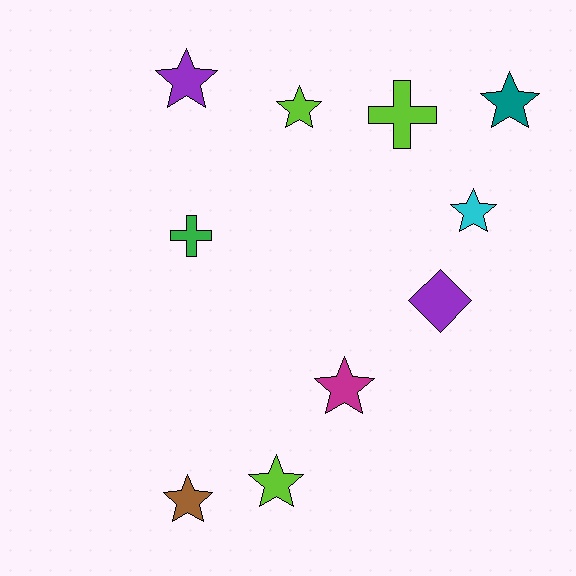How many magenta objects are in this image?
There is 1 magenta object.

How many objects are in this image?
There are 10 objects.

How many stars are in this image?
There are 7 stars.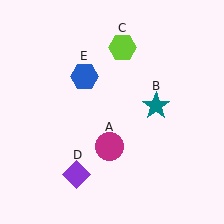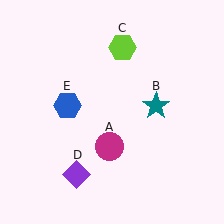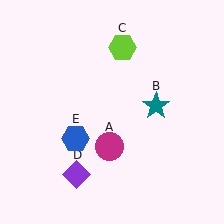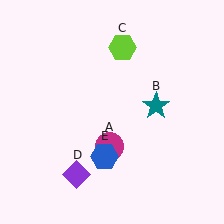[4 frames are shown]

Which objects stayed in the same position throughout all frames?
Magenta circle (object A) and teal star (object B) and lime hexagon (object C) and purple diamond (object D) remained stationary.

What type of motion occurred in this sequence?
The blue hexagon (object E) rotated counterclockwise around the center of the scene.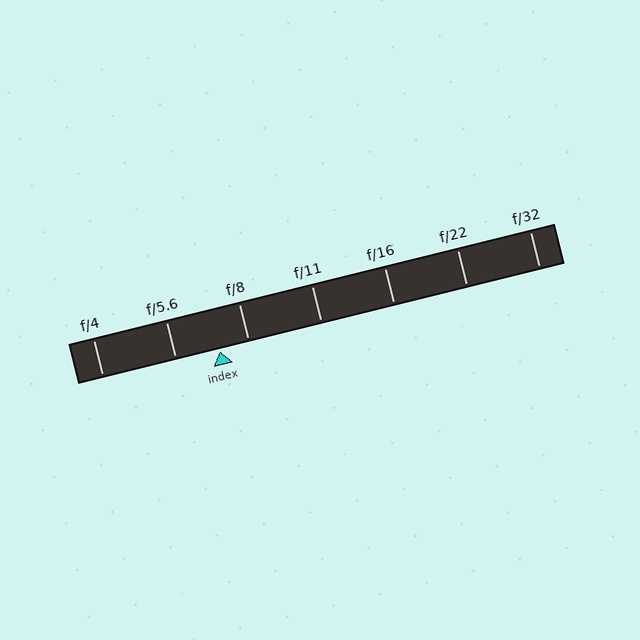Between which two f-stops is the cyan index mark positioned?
The index mark is between f/5.6 and f/8.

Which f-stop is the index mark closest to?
The index mark is closest to f/8.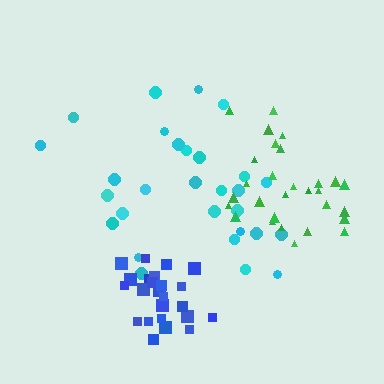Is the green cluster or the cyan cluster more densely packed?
Green.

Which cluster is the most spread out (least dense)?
Cyan.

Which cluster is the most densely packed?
Blue.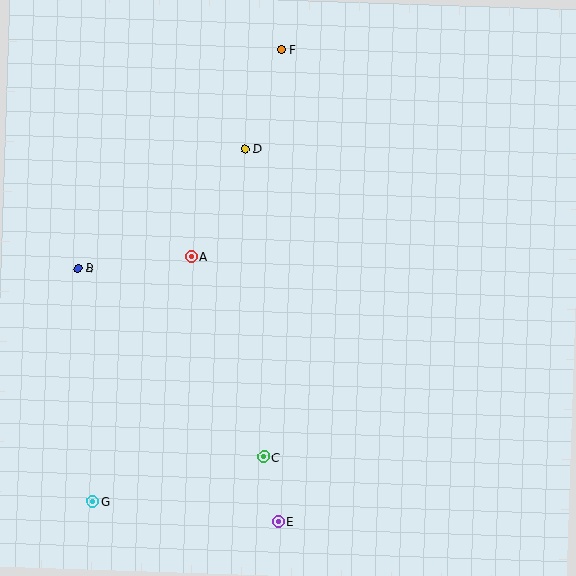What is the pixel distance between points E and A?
The distance between E and A is 279 pixels.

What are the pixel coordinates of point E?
Point E is at (278, 522).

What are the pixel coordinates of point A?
Point A is at (191, 257).